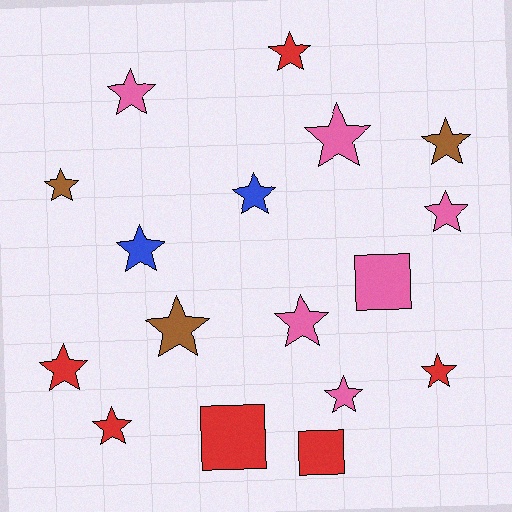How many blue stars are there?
There are 2 blue stars.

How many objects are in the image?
There are 17 objects.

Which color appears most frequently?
Pink, with 6 objects.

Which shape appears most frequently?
Star, with 14 objects.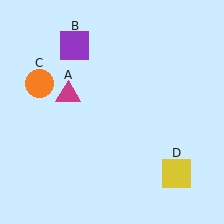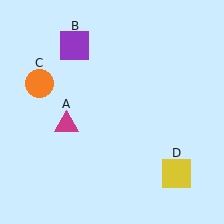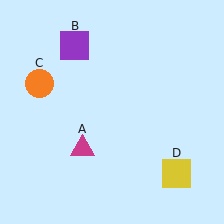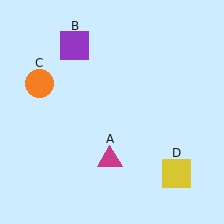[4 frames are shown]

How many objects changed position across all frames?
1 object changed position: magenta triangle (object A).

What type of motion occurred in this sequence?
The magenta triangle (object A) rotated counterclockwise around the center of the scene.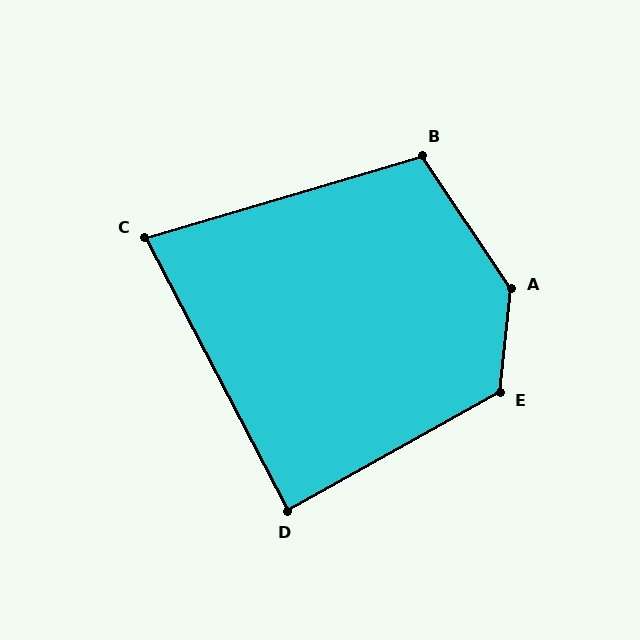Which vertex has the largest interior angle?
A, at approximately 140 degrees.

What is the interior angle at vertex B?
Approximately 107 degrees (obtuse).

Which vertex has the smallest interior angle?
C, at approximately 79 degrees.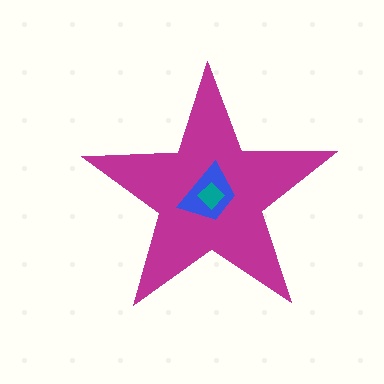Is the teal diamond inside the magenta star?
Yes.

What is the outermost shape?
The magenta star.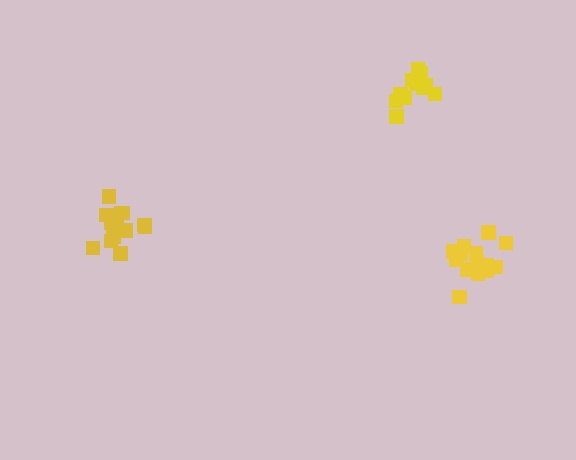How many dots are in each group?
Group 1: 12 dots, Group 2: 17 dots, Group 3: 17 dots (46 total).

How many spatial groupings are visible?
There are 3 spatial groupings.